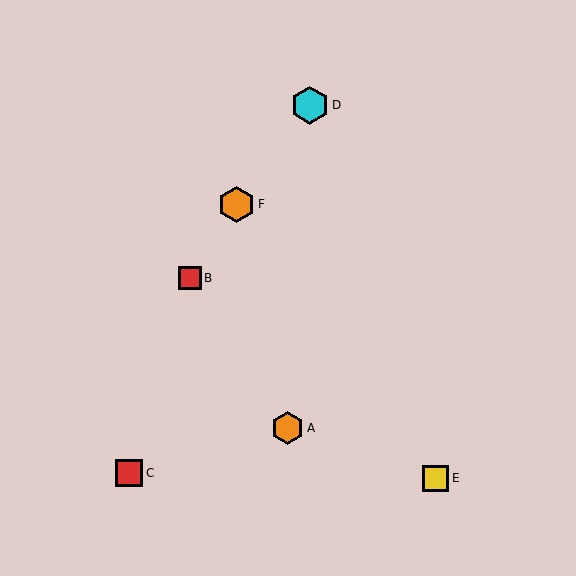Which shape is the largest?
The cyan hexagon (labeled D) is the largest.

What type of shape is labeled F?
Shape F is an orange hexagon.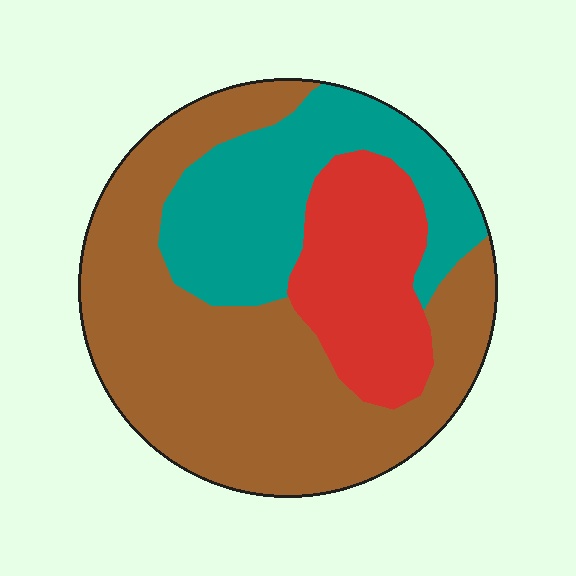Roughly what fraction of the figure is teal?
Teal takes up between a quarter and a half of the figure.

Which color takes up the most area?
Brown, at roughly 55%.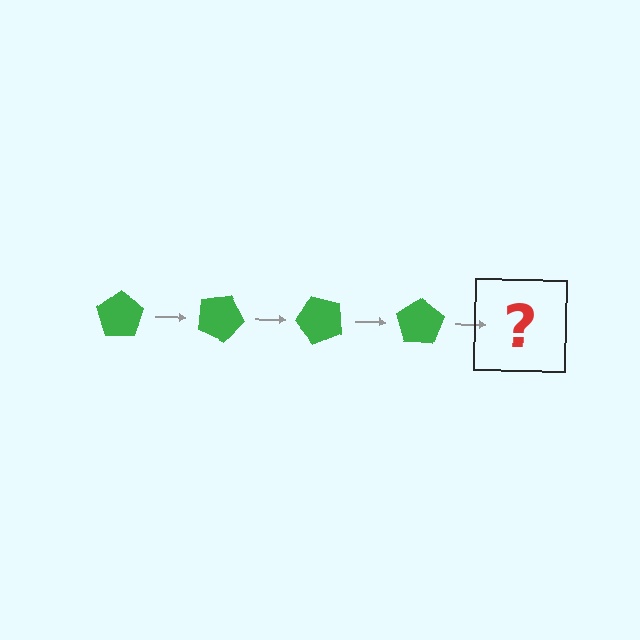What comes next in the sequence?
The next element should be a green pentagon rotated 100 degrees.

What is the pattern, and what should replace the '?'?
The pattern is that the pentagon rotates 25 degrees each step. The '?' should be a green pentagon rotated 100 degrees.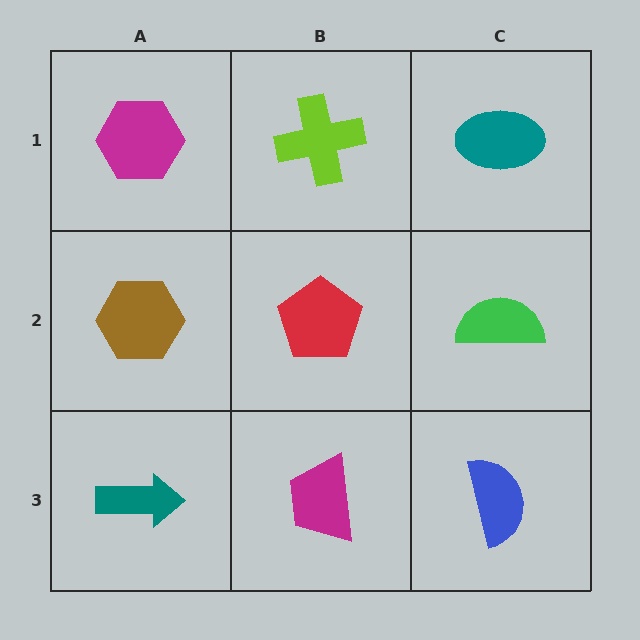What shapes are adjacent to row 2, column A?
A magenta hexagon (row 1, column A), a teal arrow (row 3, column A), a red pentagon (row 2, column B).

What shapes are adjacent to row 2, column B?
A lime cross (row 1, column B), a magenta trapezoid (row 3, column B), a brown hexagon (row 2, column A), a green semicircle (row 2, column C).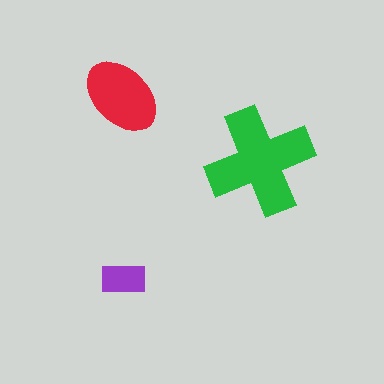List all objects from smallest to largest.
The purple rectangle, the red ellipse, the green cross.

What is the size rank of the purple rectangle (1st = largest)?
3rd.